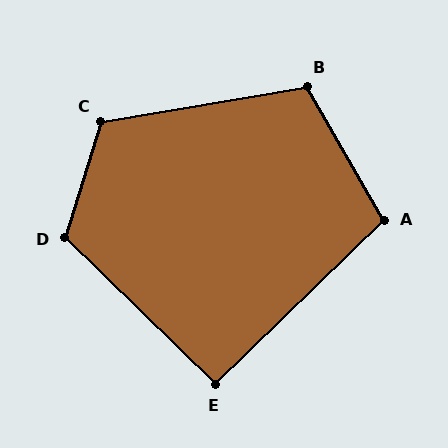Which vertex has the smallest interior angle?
E, at approximately 92 degrees.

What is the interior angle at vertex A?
Approximately 104 degrees (obtuse).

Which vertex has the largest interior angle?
C, at approximately 117 degrees.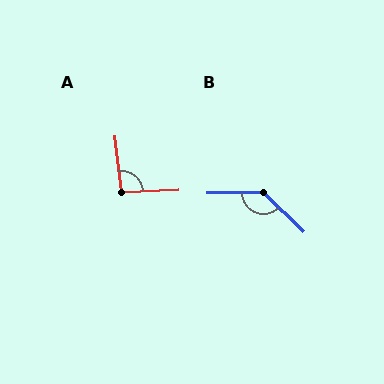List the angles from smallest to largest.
A (93°), B (135°).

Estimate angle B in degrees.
Approximately 135 degrees.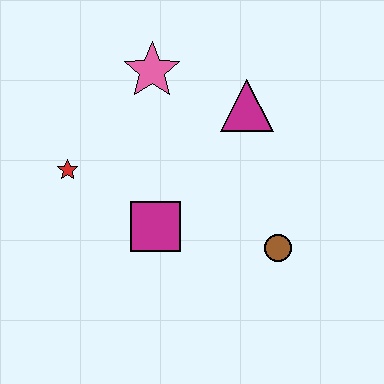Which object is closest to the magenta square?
The red star is closest to the magenta square.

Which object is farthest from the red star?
The brown circle is farthest from the red star.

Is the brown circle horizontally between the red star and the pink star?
No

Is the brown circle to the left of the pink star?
No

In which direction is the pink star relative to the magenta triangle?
The pink star is to the left of the magenta triangle.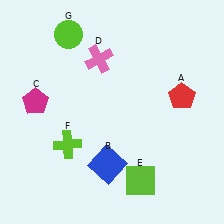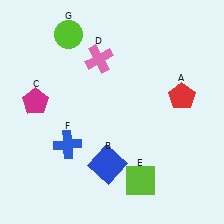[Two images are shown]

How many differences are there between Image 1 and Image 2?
There is 1 difference between the two images.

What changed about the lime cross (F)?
In Image 1, F is lime. In Image 2, it changed to blue.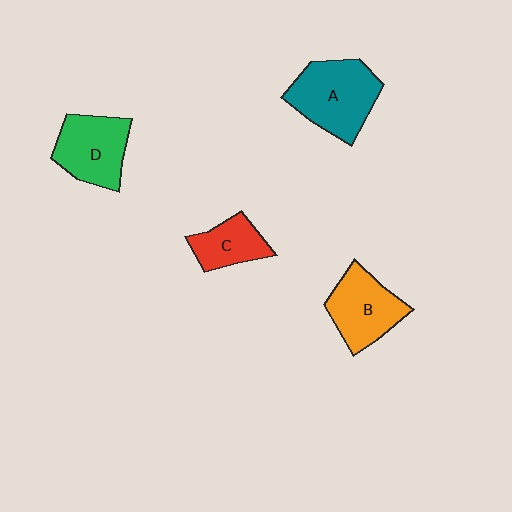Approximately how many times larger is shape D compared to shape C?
Approximately 1.5 times.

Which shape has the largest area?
Shape A (teal).